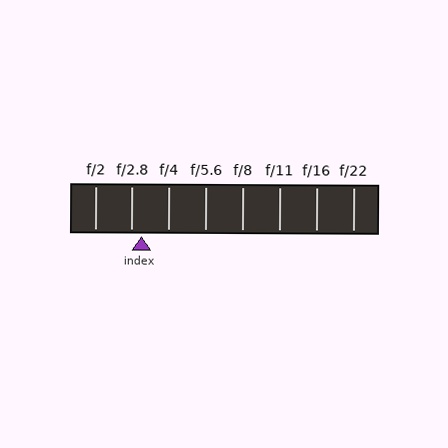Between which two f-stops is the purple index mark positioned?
The index mark is between f/2.8 and f/4.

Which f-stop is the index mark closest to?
The index mark is closest to f/2.8.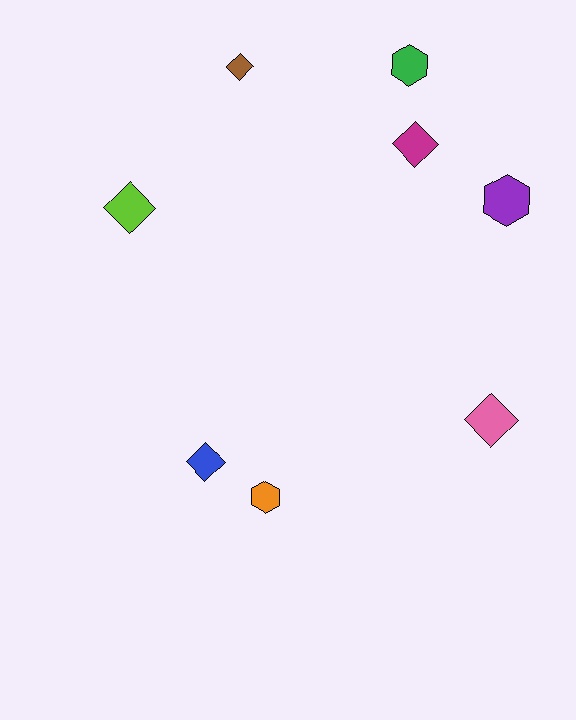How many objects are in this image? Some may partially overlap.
There are 8 objects.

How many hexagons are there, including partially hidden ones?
There are 3 hexagons.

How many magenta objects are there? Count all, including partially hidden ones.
There is 1 magenta object.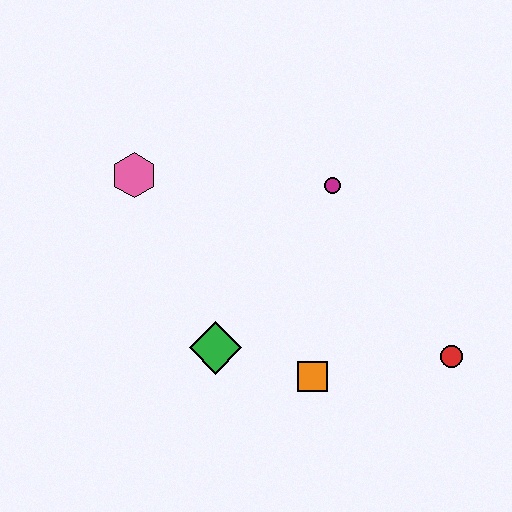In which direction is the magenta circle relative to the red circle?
The magenta circle is above the red circle.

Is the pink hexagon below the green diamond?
No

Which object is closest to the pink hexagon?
The green diamond is closest to the pink hexagon.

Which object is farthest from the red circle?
The pink hexagon is farthest from the red circle.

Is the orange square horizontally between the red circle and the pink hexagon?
Yes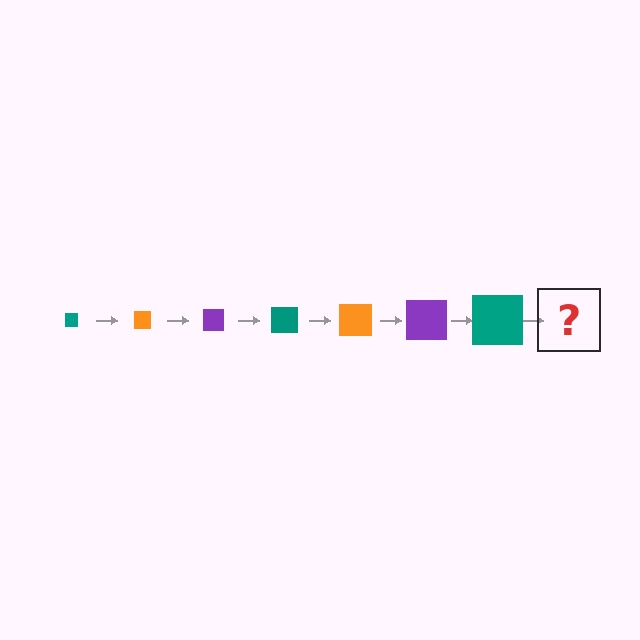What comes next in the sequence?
The next element should be an orange square, larger than the previous one.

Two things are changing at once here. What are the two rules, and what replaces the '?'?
The two rules are that the square grows larger each step and the color cycles through teal, orange, and purple. The '?' should be an orange square, larger than the previous one.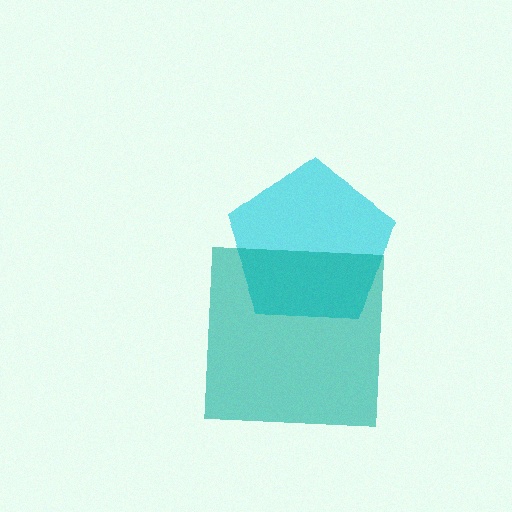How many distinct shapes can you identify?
There are 2 distinct shapes: a cyan pentagon, a teal square.